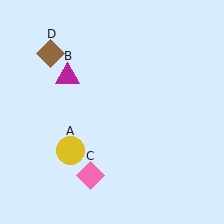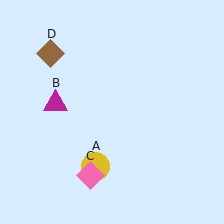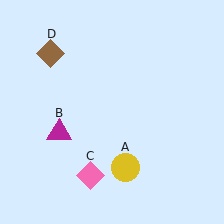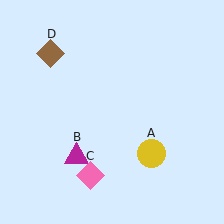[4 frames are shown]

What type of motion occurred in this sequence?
The yellow circle (object A), magenta triangle (object B) rotated counterclockwise around the center of the scene.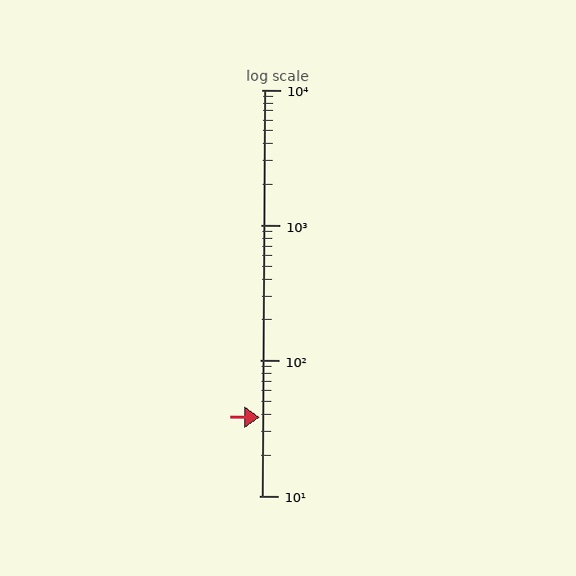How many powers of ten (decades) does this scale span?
The scale spans 3 decades, from 10 to 10000.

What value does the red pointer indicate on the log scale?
The pointer indicates approximately 38.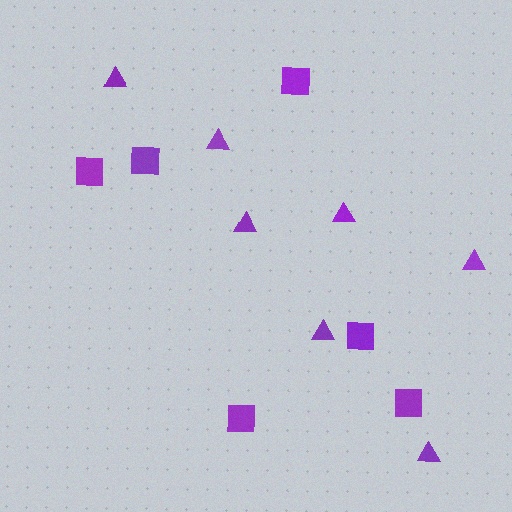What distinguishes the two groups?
There are 2 groups: one group of triangles (7) and one group of squares (6).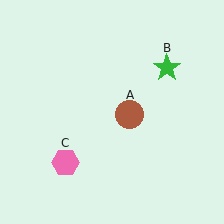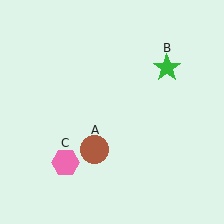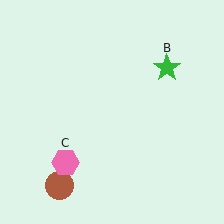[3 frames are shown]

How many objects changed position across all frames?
1 object changed position: brown circle (object A).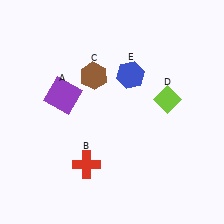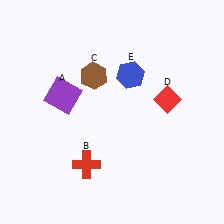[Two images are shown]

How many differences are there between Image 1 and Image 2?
There is 1 difference between the two images.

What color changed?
The diamond (D) changed from lime in Image 1 to red in Image 2.